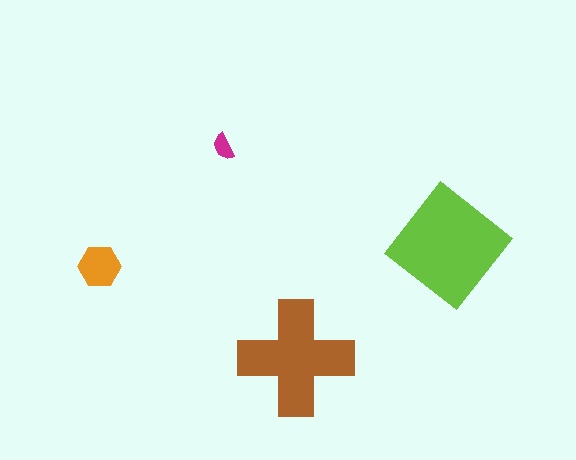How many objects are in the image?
There are 4 objects in the image.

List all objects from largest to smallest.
The lime diamond, the brown cross, the orange hexagon, the magenta semicircle.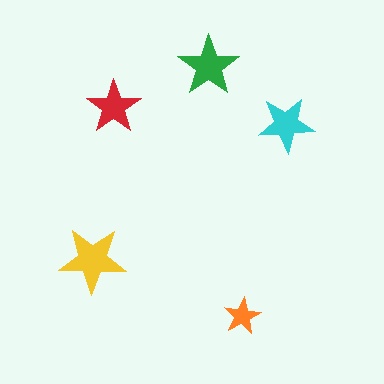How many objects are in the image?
There are 5 objects in the image.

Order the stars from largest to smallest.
the yellow one, the green one, the cyan one, the red one, the orange one.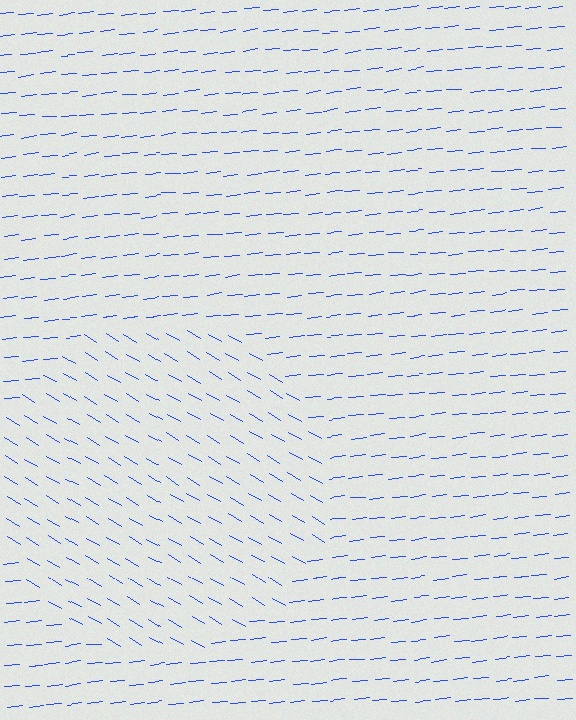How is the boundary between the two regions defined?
The boundary is defined purely by a change in line orientation (approximately 36 degrees difference). All lines are the same color and thickness.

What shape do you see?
I see a circle.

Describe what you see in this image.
The image is filled with small blue line segments. A circle region in the image has lines oriented differently from the surrounding lines, creating a visible texture boundary.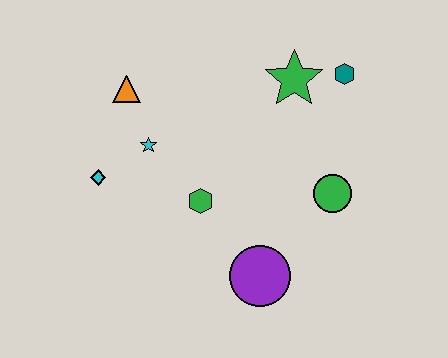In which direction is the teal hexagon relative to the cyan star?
The teal hexagon is to the right of the cyan star.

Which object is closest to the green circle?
The purple circle is closest to the green circle.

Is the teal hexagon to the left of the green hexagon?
No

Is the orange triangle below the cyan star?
No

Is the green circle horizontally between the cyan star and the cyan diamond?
No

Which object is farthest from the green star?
The cyan diamond is farthest from the green star.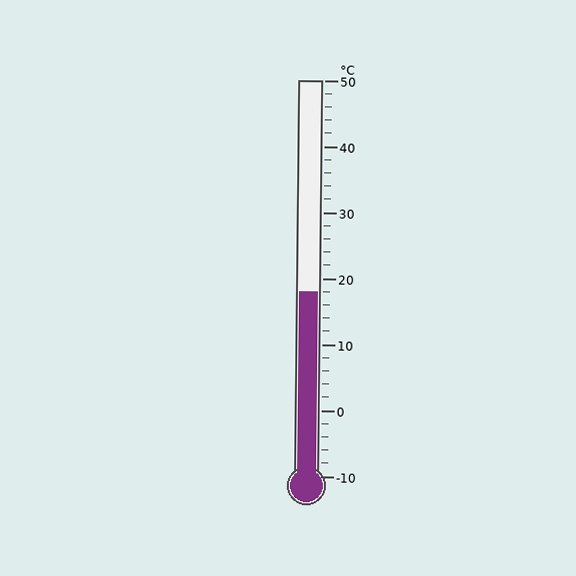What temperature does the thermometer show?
The thermometer shows approximately 18°C.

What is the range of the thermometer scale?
The thermometer scale ranges from -10°C to 50°C.